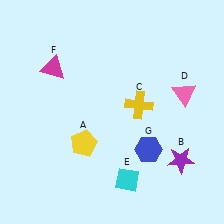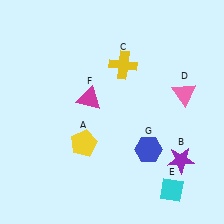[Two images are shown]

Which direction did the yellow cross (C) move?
The yellow cross (C) moved up.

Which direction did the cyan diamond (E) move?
The cyan diamond (E) moved right.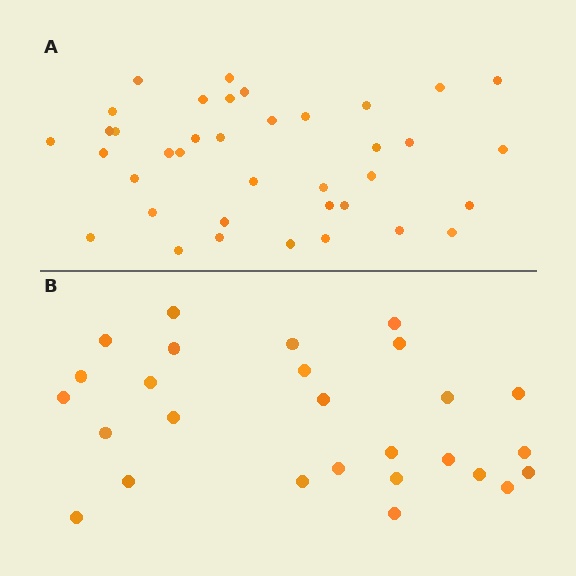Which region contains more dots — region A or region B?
Region A (the top region) has more dots.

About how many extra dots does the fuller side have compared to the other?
Region A has roughly 12 or so more dots than region B.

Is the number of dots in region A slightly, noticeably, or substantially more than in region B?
Region A has noticeably more, but not dramatically so. The ratio is roughly 1.4 to 1.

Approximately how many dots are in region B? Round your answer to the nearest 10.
About 30 dots. (The exact count is 27, which rounds to 30.)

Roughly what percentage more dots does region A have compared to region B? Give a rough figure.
About 40% more.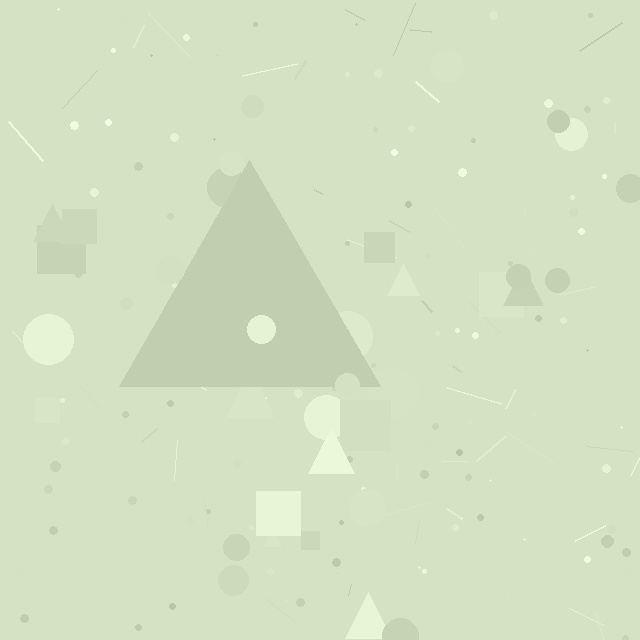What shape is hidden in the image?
A triangle is hidden in the image.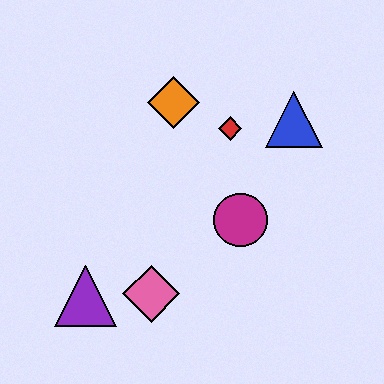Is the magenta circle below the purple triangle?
No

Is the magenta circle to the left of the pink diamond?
No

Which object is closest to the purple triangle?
The pink diamond is closest to the purple triangle.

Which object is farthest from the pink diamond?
The blue triangle is farthest from the pink diamond.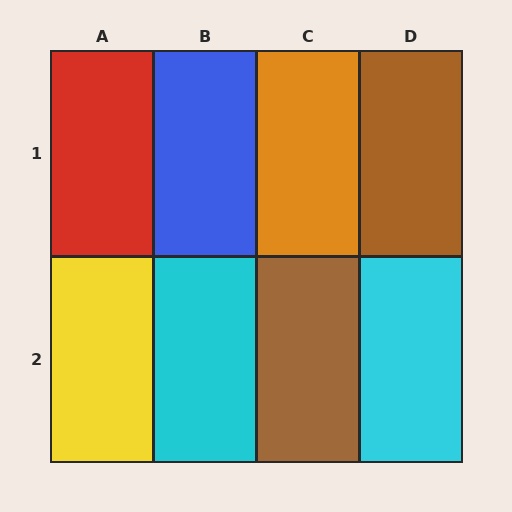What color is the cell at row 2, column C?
Brown.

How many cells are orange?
1 cell is orange.